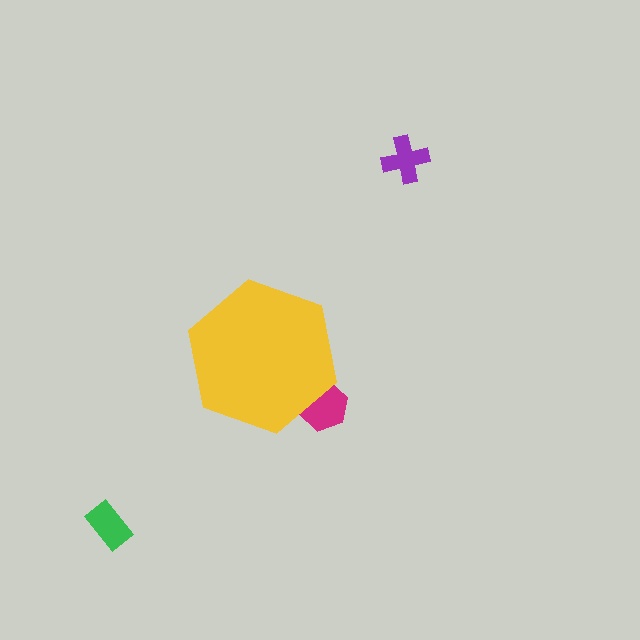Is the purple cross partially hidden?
No, the purple cross is fully visible.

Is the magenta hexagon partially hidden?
Yes, the magenta hexagon is partially hidden behind the yellow hexagon.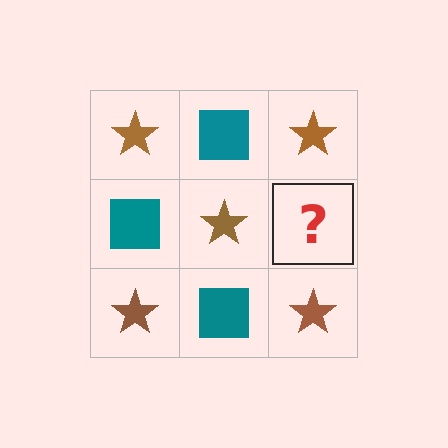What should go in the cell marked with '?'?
The missing cell should contain a teal square.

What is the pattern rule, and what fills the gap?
The rule is that it alternates brown star and teal square in a checkerboard pattern. The gap should be filled with a teal square.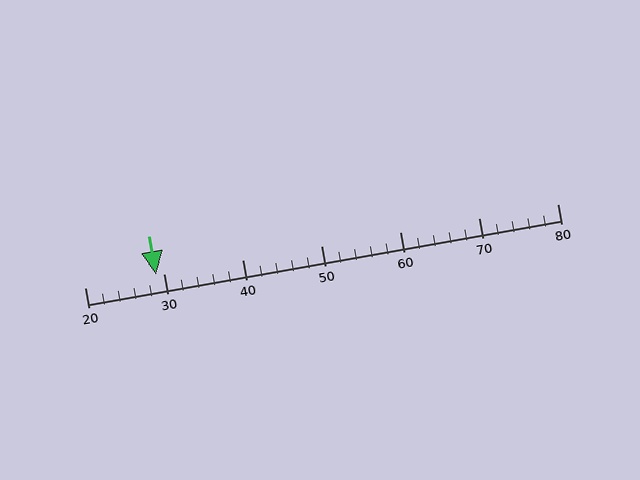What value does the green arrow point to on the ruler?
The green arrow points to approximately 29.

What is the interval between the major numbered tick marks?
The major tick marks are spaced 10 units apart.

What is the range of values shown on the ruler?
The ruler shows values from 20 to 80.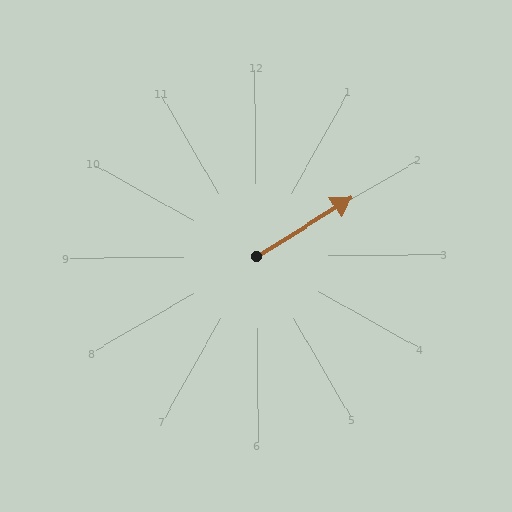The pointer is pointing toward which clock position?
Roughly 2 o'clock.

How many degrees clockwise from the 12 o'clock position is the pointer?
Approximately 59 degrees.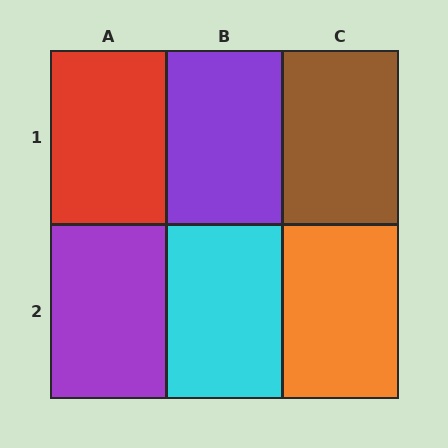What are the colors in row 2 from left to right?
Purple, cyan, orange.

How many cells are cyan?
1 cell is cyan.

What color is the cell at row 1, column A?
Red.